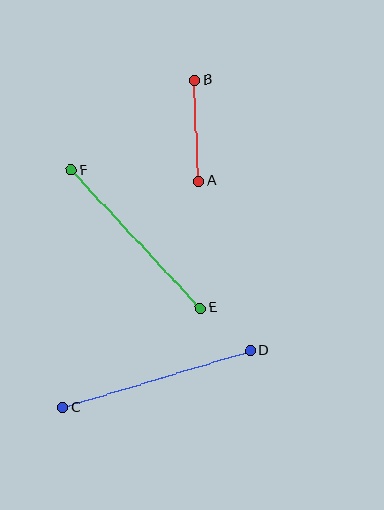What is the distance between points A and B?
The distance is approximately 101 pixels.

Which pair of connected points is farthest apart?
Points C and D are farthest apart.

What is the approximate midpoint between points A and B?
The midpoint is at approximately (197, 131) pixels.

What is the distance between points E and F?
The distance is approximately 189 pixels.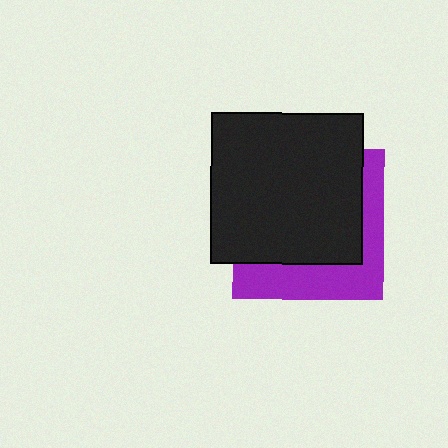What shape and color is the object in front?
The object in front is a black square.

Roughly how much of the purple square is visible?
A small part of it is visible (roughly 34%).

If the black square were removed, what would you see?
You would see the complete purple square.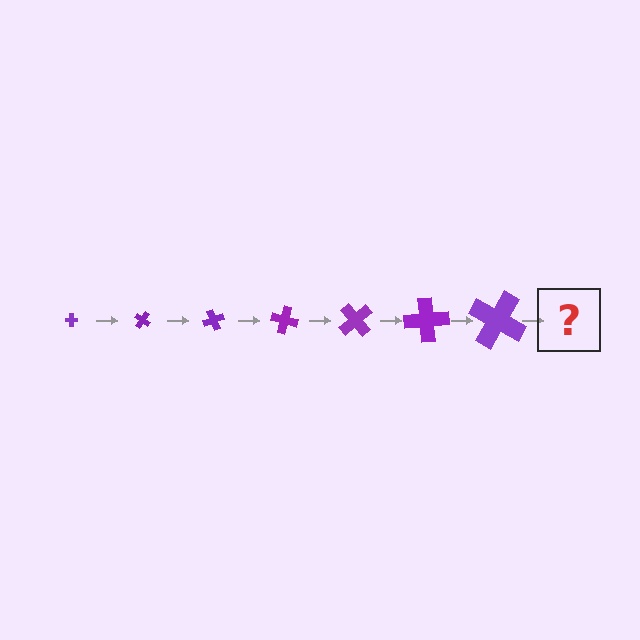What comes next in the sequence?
The next element should be a cross, larger than the previous one and rotated 245 degrees from the start.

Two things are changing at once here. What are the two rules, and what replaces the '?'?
The two rules are that the cross grows larger each step and it rotates 35 degrees each step. The '?' should be a cross, larger than the previous one and rotated 245 degrees from the start.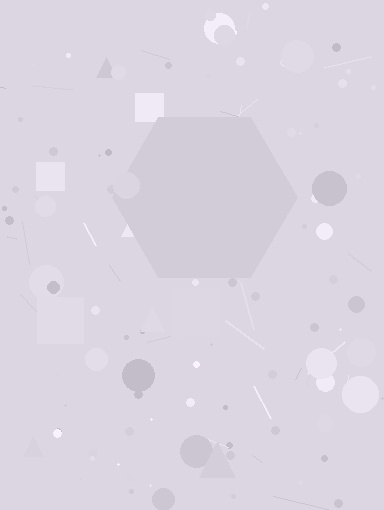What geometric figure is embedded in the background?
A hexagon is embedded in the background.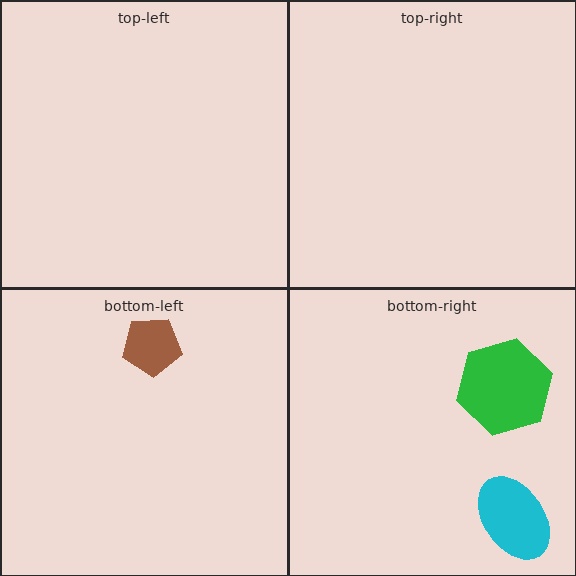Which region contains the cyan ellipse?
The bottom-right region.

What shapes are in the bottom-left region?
The brown pentagon.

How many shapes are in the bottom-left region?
1.